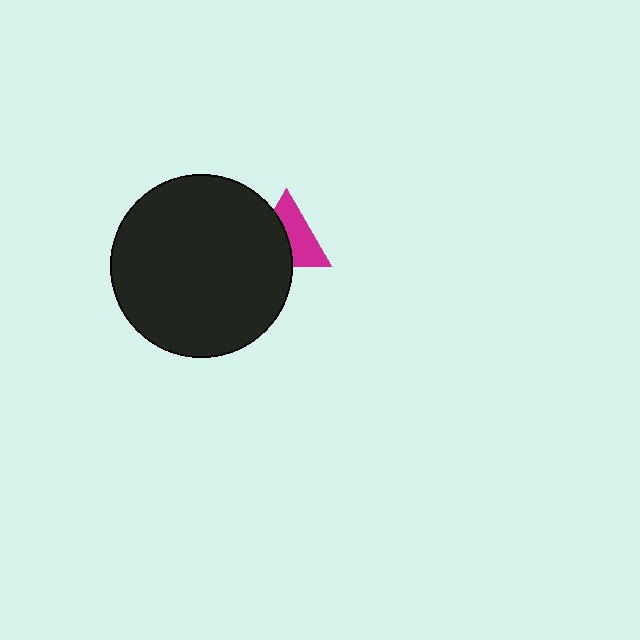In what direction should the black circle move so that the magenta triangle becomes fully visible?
The black circle should move left. That is the shortest direction to clear the overlap and leave the magenta triangle fully visible.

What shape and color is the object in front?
The object in front is a black circle.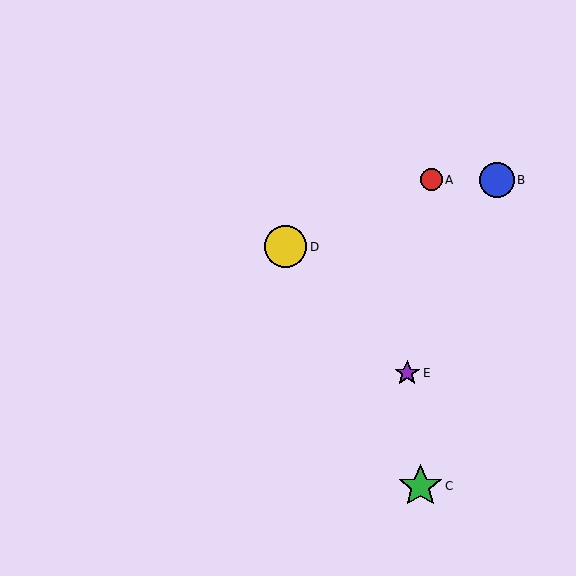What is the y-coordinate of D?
Object D is at y≈247.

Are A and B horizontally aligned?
Yes, both are at y≈180.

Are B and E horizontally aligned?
No, B is at y≈180 and E is at y≈373.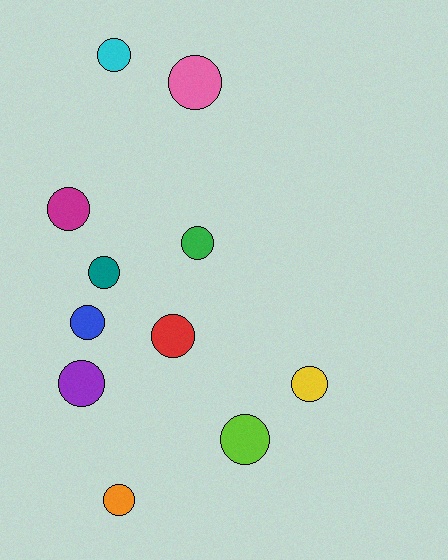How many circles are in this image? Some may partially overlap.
There are 11 circles.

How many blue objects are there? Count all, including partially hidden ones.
There is 1 blue object.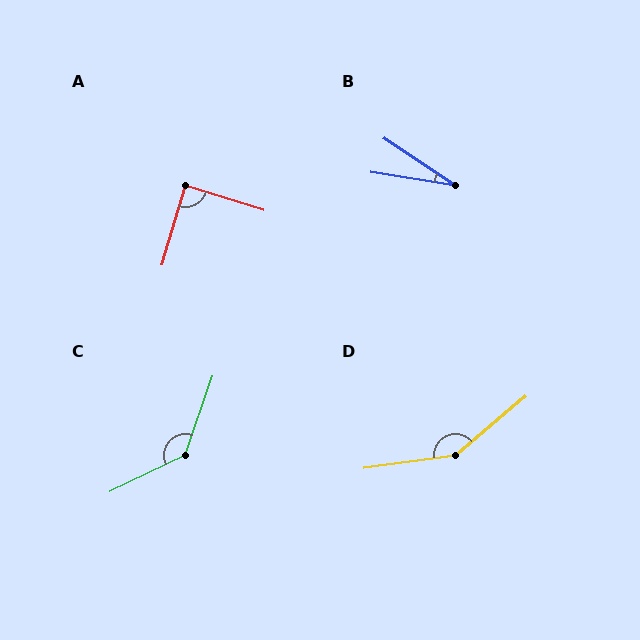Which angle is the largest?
D, at approximately 147 degrees.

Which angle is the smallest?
B, at approximately 24 degrees.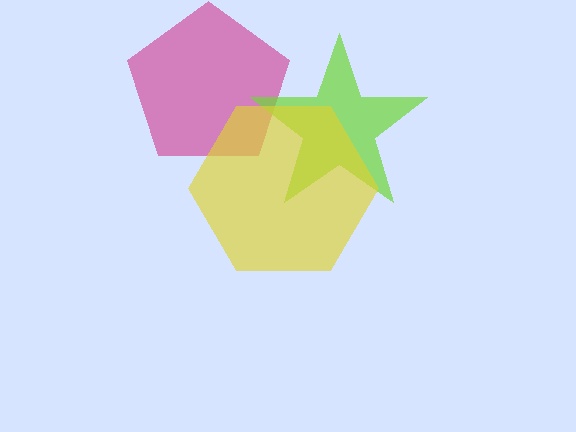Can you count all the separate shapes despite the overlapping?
Yes, there are 3 separate shapes.